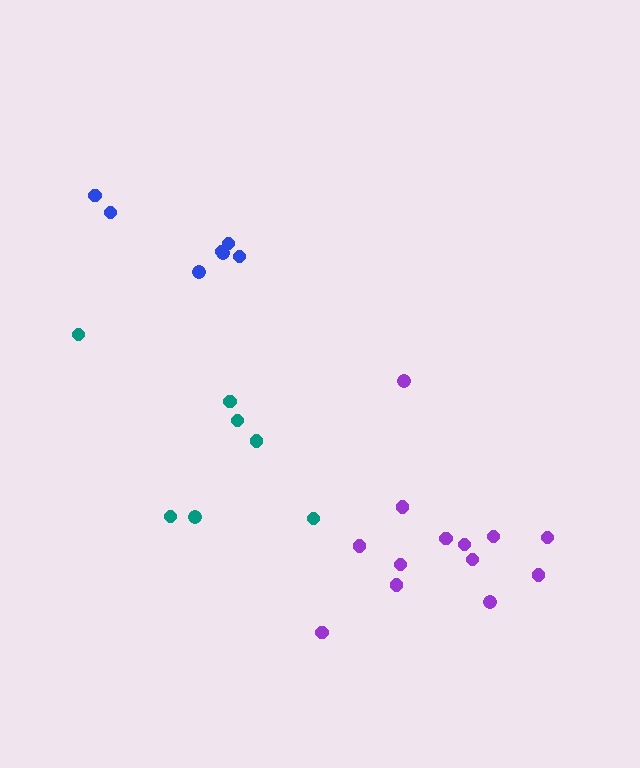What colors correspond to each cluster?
The clusters are colored: blue, teal, purple.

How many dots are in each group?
Group 1: 7 dots, Group 2: 7 dots, Group 3: 13 dots (27 total).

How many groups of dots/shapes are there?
There are 3 groups.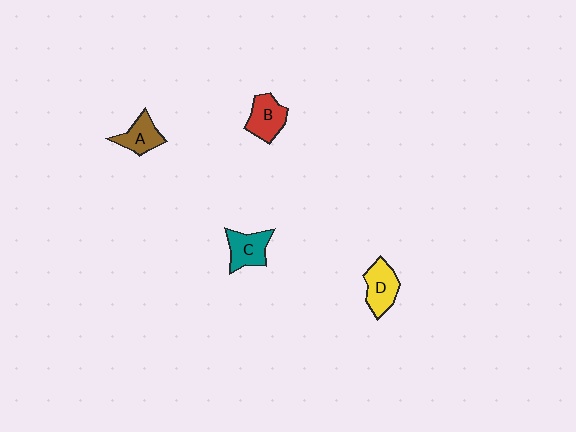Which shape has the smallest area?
Shape A (brown).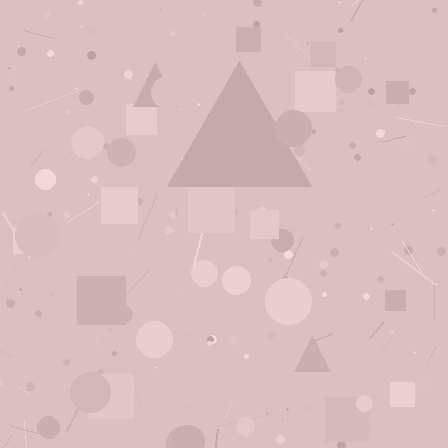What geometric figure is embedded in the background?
A triangle is embedded in the background.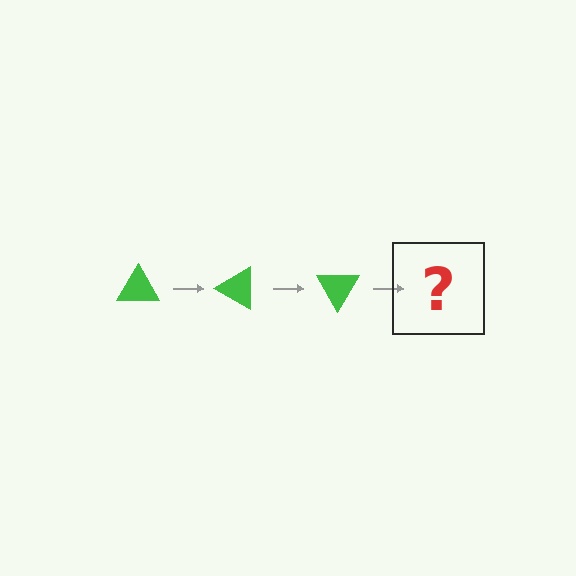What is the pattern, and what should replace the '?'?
The pattern is that the triangle rotates 30 degrees each step. The '?' should be a green triangle rotated 90 degrees.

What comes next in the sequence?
The next element should be a green triangle rotated 90 degrees.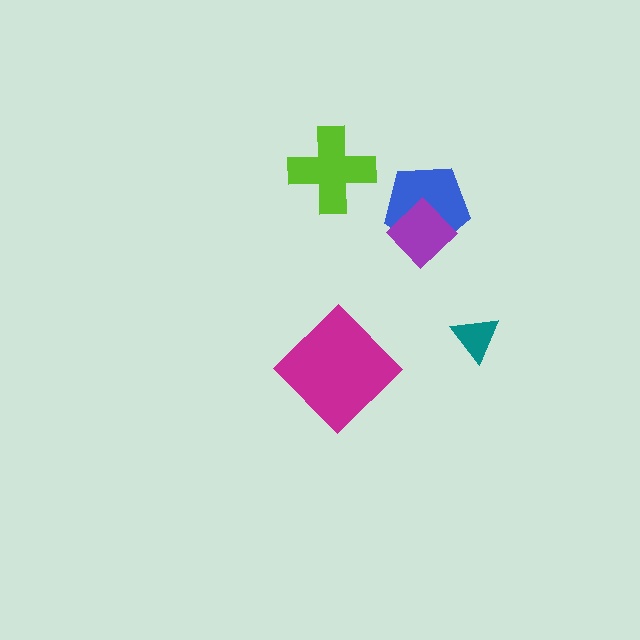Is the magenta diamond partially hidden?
No, no other shape covers it.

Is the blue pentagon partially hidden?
Yes, it is partially covered by another shape.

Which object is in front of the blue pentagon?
The purple diamond is in front of the blue pentagon.